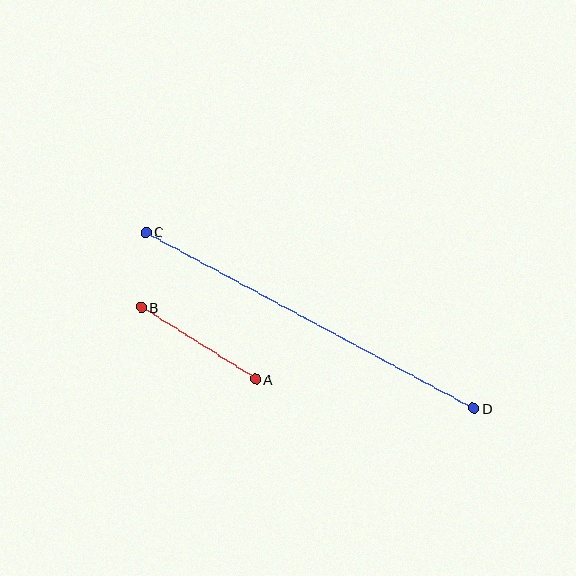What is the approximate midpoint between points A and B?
The midpoint is at approximately (198, 343) pixels.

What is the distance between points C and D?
The distance is approximately 373 pixels.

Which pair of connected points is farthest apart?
Points C and D are farthest apart.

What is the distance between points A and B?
The distance is approximately 135 pixels.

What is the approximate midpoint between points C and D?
The midpoint is at approximately (310, 320) pixels.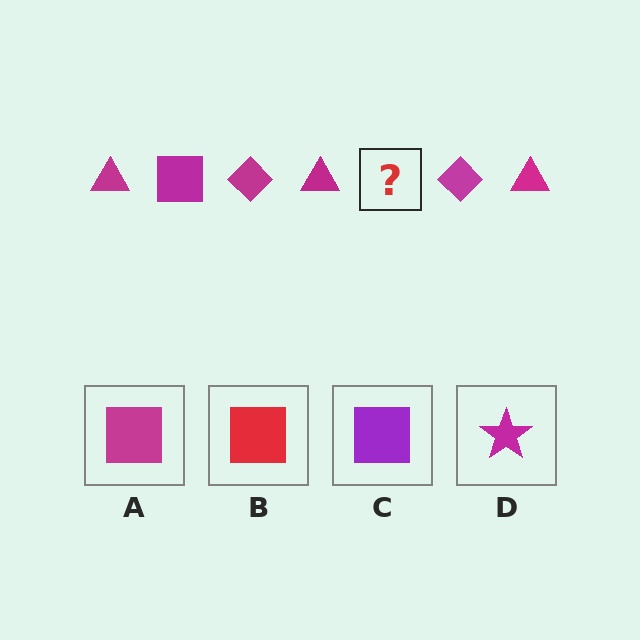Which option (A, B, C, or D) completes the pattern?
A.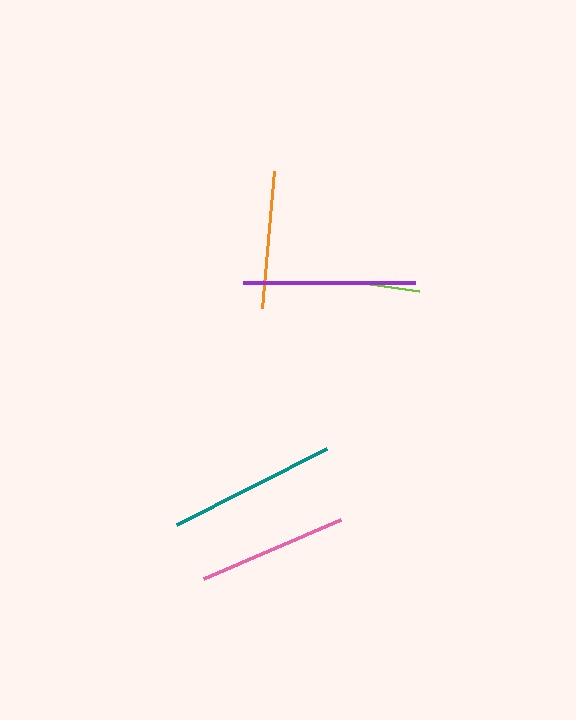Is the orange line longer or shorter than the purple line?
The purple line is longer than the orange line.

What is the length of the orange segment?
The orange segment is approximately 137 pixels long.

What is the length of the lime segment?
The lime segment is approximately 64 pixels long.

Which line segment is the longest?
The purple line is the longest at approximately 172 pixels.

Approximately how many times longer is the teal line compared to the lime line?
The teal line is approximately 2.6 times the length of the lime line.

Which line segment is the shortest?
The lime line is the shortest at approximately 64 pixels.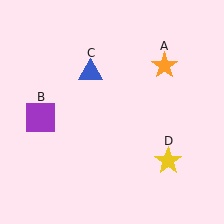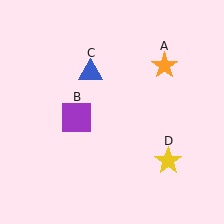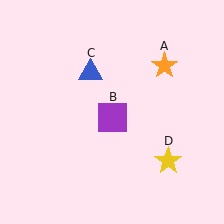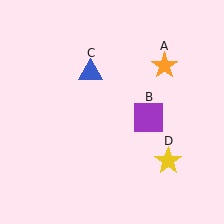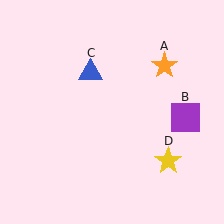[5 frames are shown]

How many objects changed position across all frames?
1 object changed position: purple square (object B).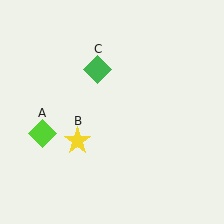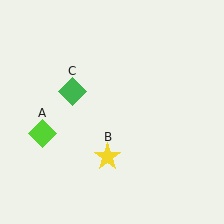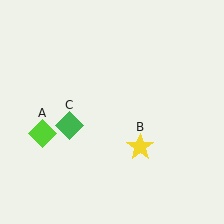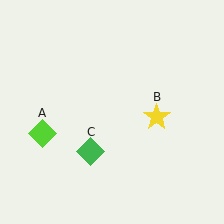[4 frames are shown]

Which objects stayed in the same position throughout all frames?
Lime diamond (object A) remained stationary.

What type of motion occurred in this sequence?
The yellow star (object B), green diamond (object C) rotated counterclockwise around the center of the scene.